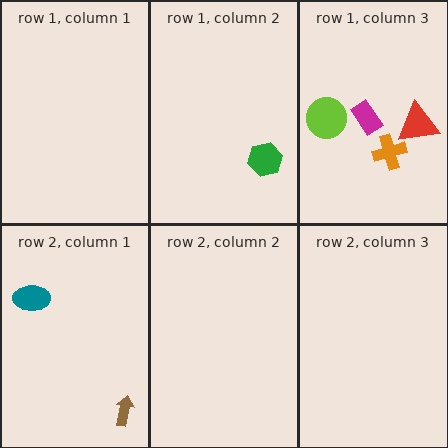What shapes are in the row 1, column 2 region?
The green hexagon.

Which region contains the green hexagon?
The row 1, column 2 region.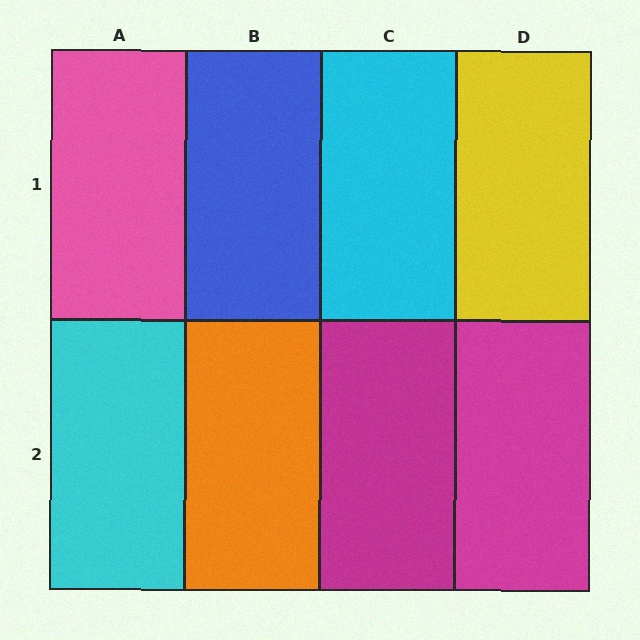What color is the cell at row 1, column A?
Pink.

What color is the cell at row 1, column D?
Yellow.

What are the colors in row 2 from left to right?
Cyan, orange, magenta, magenta.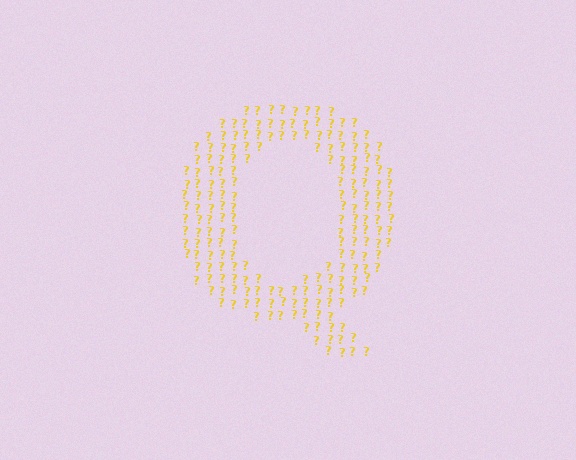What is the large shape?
The large shape is the letter Q.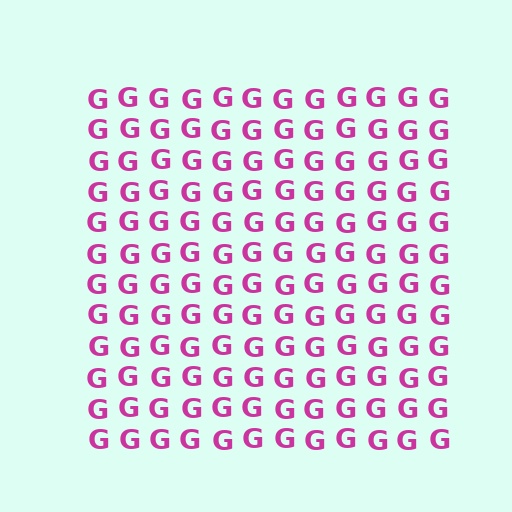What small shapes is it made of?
It is made of small letter G's.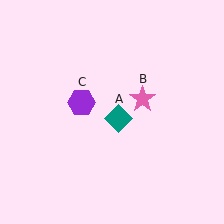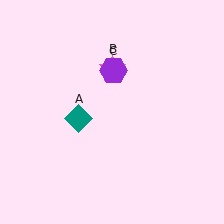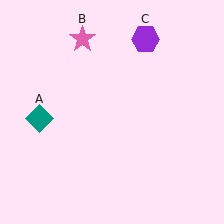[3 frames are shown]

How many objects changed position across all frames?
3 objects changed position: teal diamond (object A), pink star (object B), purple hexagon (object C).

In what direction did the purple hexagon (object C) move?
The purple hexagon (object C) moved up and to the right.